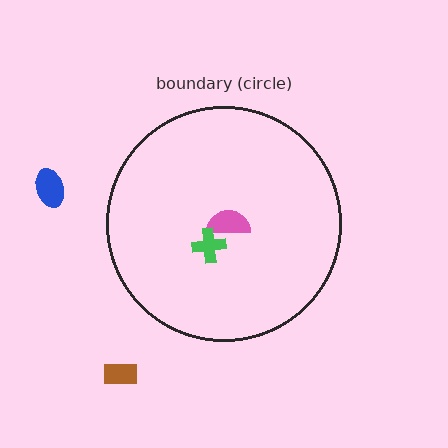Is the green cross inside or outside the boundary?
Inside.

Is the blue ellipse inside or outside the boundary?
Outside.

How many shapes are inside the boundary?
2 inside, 2 outside.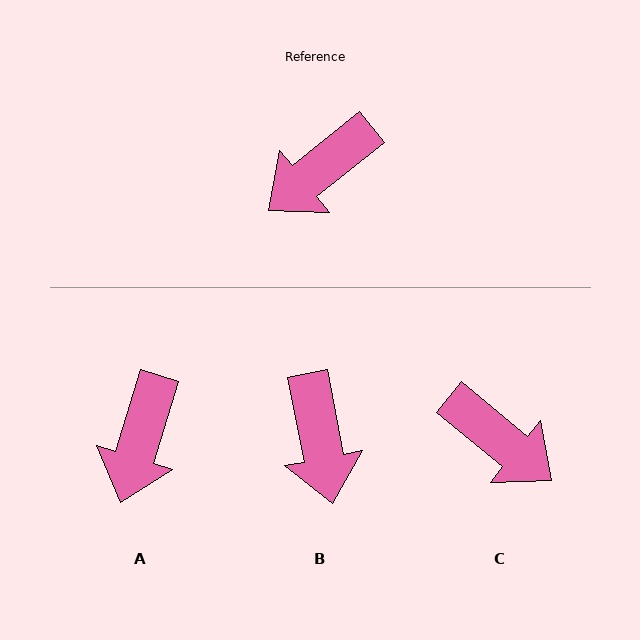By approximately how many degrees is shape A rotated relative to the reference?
Approximately 34 degrees counter-clockwise.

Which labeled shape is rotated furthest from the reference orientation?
C, about 102 degrees away.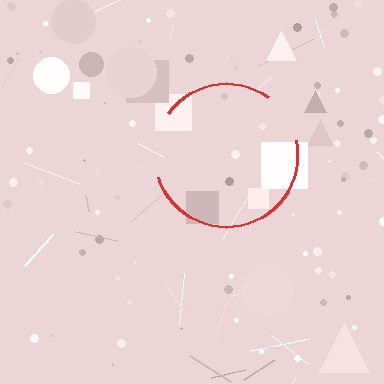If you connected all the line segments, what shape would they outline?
They would outline a circle.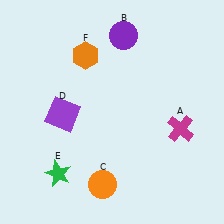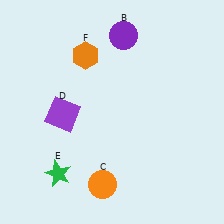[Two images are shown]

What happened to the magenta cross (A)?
The magenta cross (A) was removed in Image 2. It was in the bottom-right area of Image 1.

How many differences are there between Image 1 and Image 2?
There is 1 difference between the two images.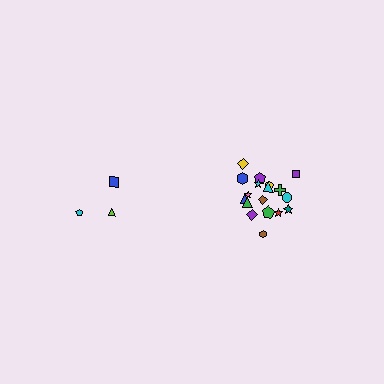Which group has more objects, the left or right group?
The right group.